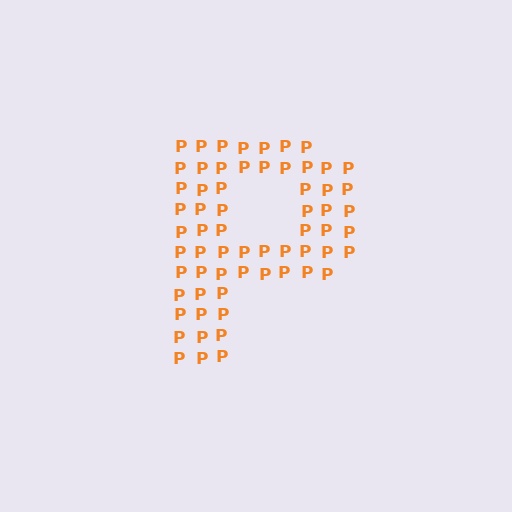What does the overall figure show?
The overall figure shows the letter P.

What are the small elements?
The small elements are letter P's.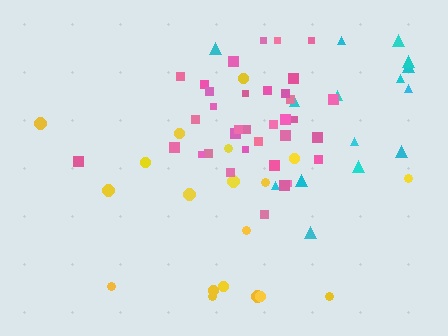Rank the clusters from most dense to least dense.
pink, cyan, yellow.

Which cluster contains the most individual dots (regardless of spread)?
Pink (35).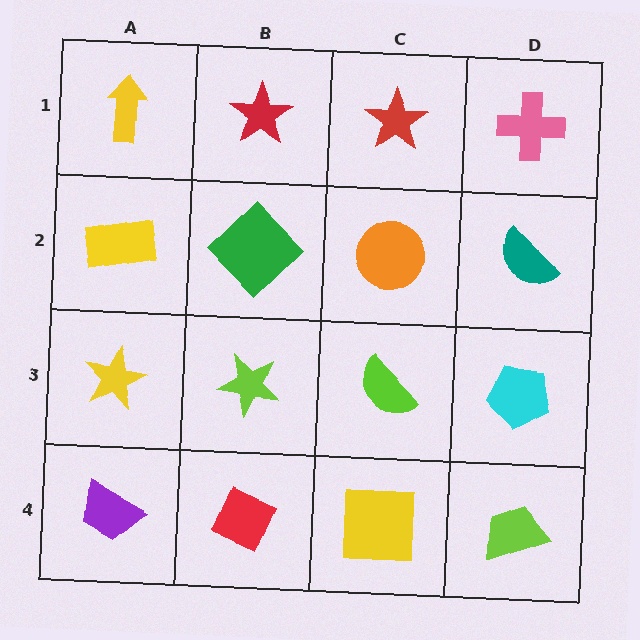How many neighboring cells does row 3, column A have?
3.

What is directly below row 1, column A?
A yellow rectangle.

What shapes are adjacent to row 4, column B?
A lime star (row 3, column B), a purple trapezoid (row 4, column A), a yellow square (row 4, column C).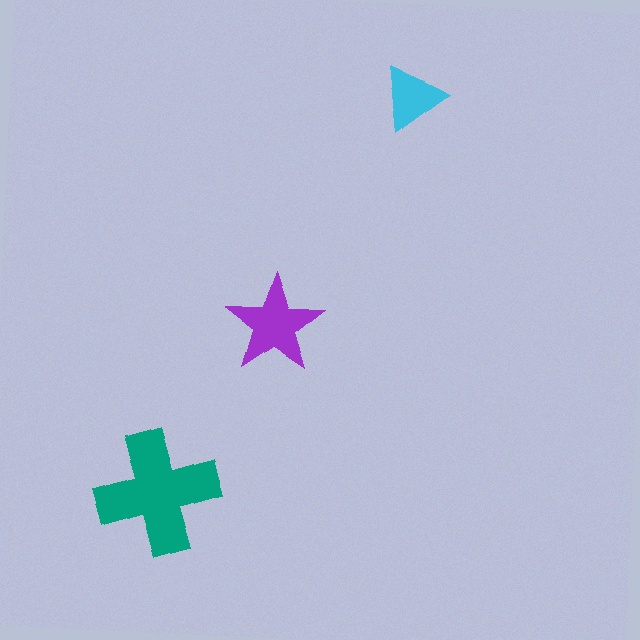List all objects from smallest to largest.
The cyan triangle, the purple star, the teal cross.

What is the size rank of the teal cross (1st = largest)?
1st.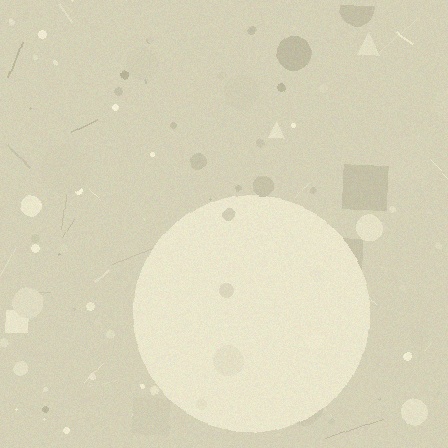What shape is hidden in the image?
A circle is hidden in the image.